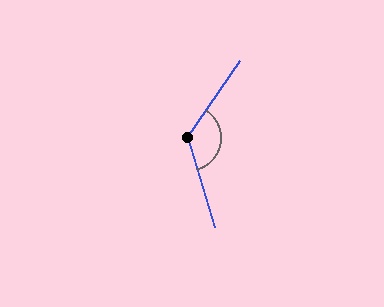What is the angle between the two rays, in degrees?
Approximately 129 degrees.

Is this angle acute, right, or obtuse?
It is obtuse.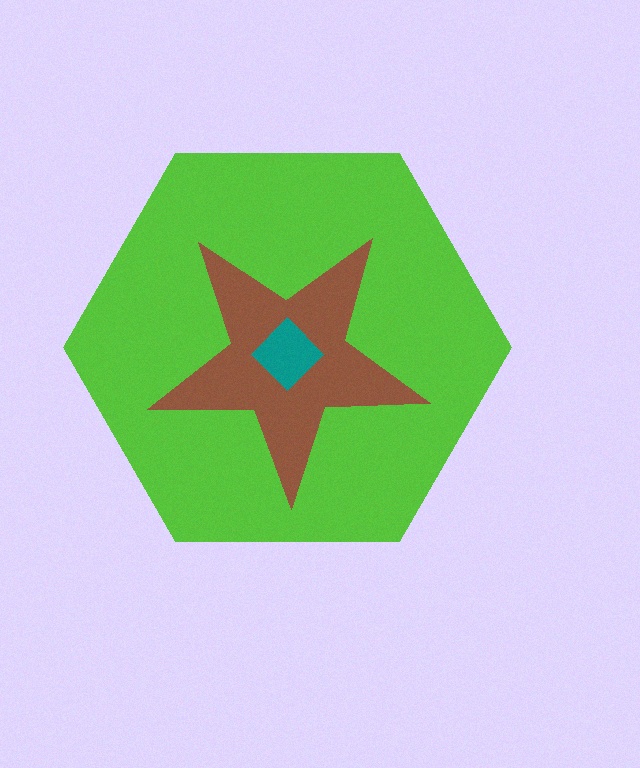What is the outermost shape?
The lime hexagon.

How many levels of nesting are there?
3.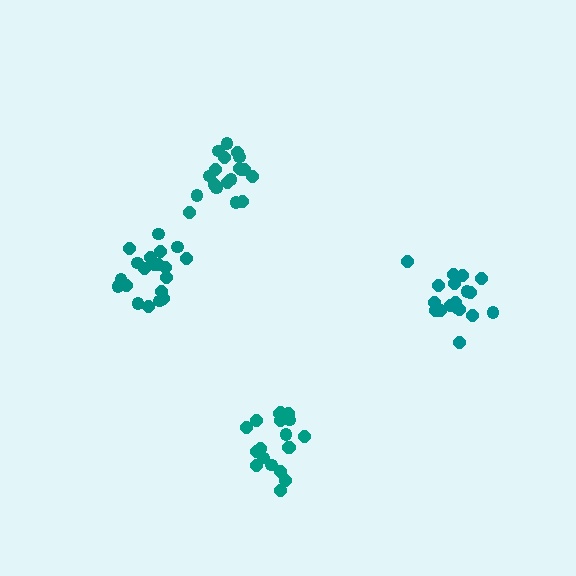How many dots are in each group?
Group 1: 20 dots, Group 2: 19 dots, Group 3: 20 dots, Group 4: 18 dots (77 total).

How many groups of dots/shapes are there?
There are 4 groups.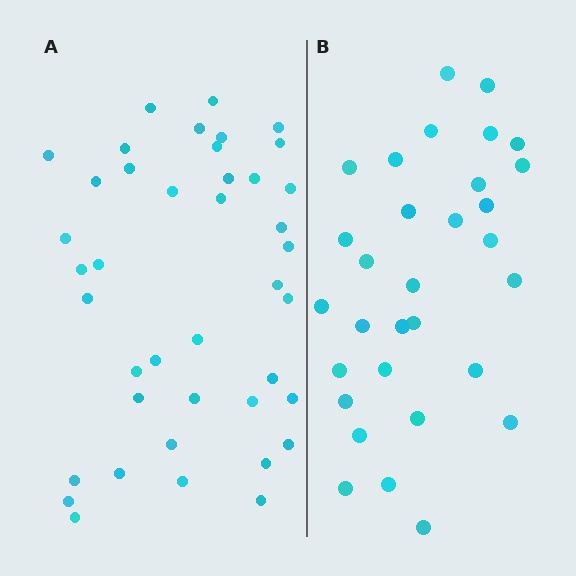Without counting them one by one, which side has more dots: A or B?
Region A (the left region) has more dots.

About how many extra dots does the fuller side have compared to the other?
Region A has roughly 10 or so more dots than region B.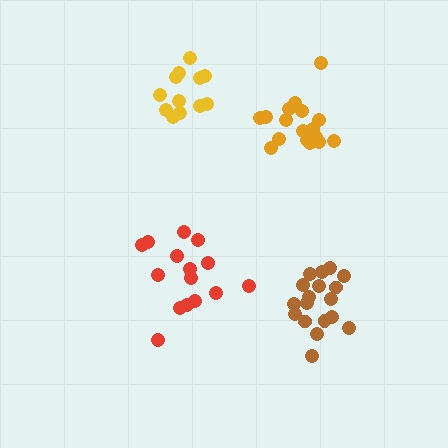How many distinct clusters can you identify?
There are 4 distinct clusters.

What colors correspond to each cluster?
The clusters are colored: red, yellow, orange, brown.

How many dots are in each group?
Group 1: 15 dots, Group 2: 12 dots, Group 3: 17 dots, Group 4: 18 dots (62 total).